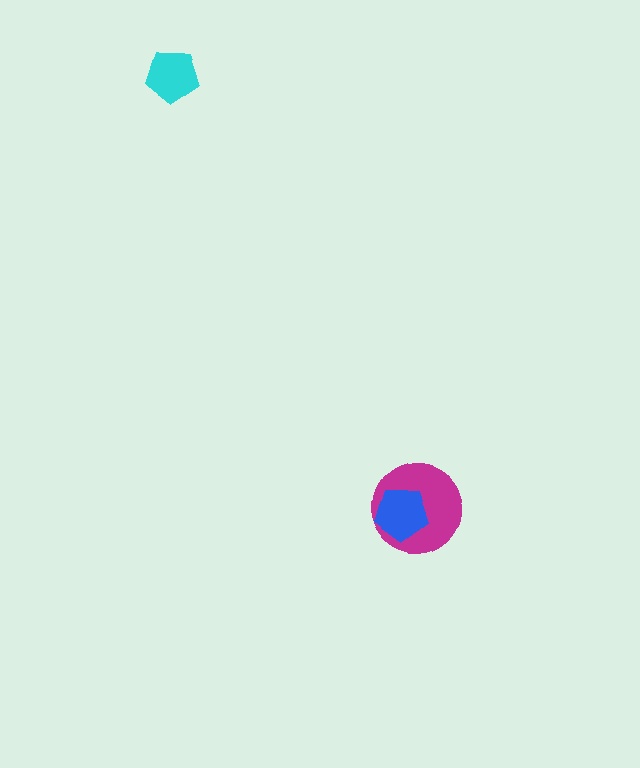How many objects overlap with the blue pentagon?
1 object overlaps with the blue pentagon.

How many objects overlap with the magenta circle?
1 object overlaps with the magenta circle.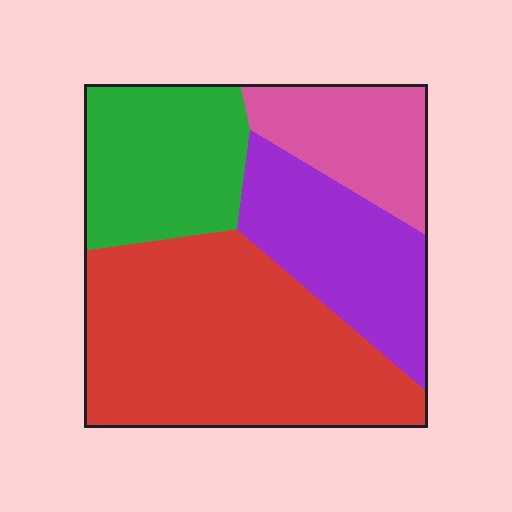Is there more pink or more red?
Red.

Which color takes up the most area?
Red, at roughly 45%.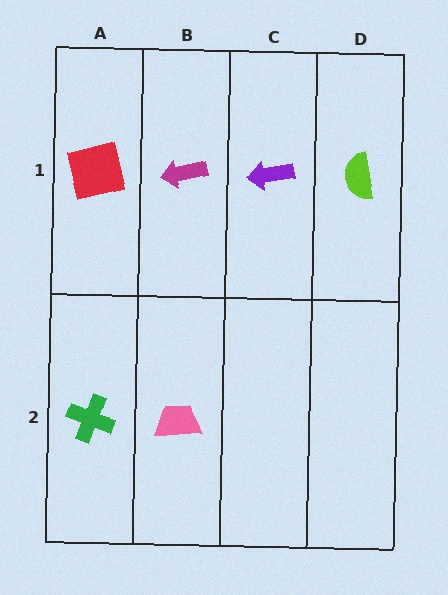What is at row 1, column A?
A red square.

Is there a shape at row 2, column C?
No, that cell is empty.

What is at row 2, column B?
A pink trapezoid.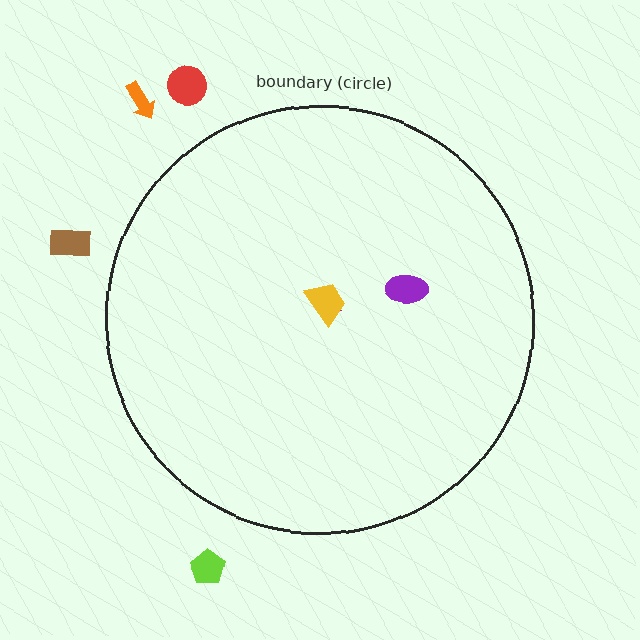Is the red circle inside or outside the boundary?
Outside.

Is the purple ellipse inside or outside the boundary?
Inside.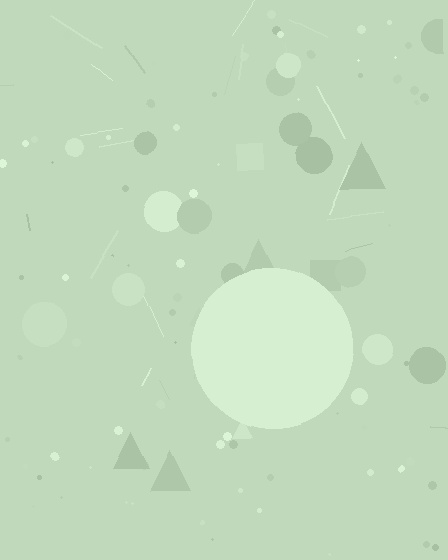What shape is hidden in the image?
A circle is hidden in the image.